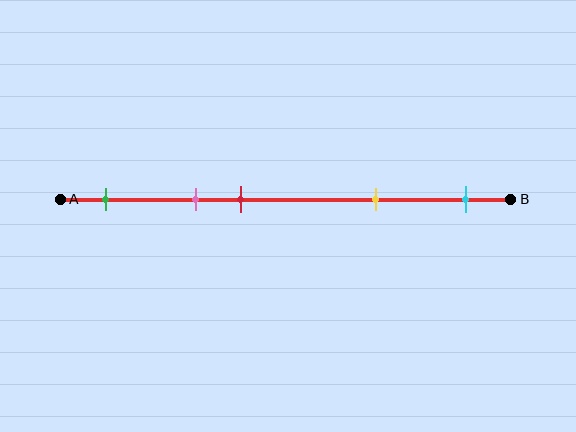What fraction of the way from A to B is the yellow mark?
The yellow mark is approximately 70% (0.7) of the way from A to B.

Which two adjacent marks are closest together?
The pink and red marks are the closest adjacent pair.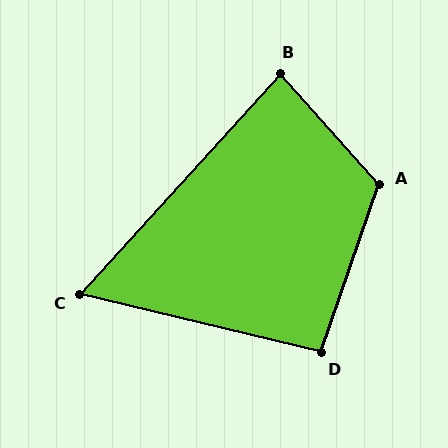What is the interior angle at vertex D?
Approximately 96 degrees (obtuse).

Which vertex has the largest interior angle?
A, at approximately 119 degrees.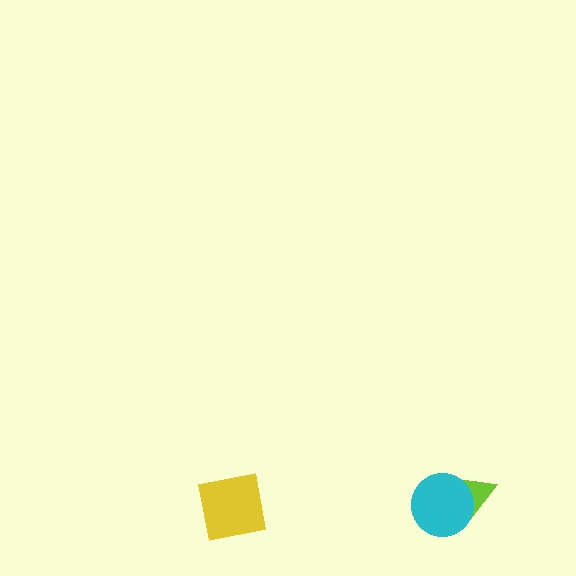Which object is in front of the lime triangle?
The cyan circle is in front of the lime triangle.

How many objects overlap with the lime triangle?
1 object overlaps with the lime triangle.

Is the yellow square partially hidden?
No, no other shape covers it.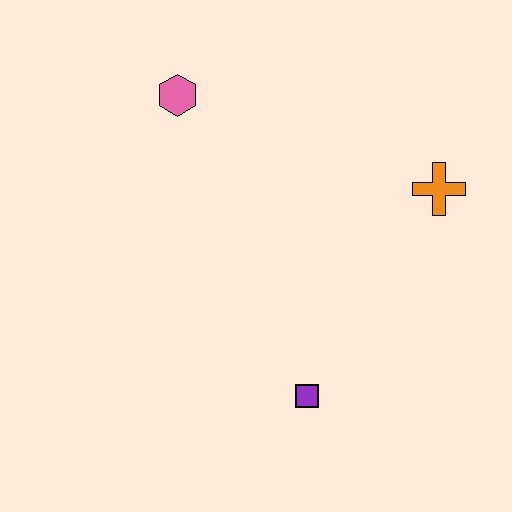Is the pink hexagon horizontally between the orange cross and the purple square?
No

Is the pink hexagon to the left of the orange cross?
Yes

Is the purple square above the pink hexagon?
No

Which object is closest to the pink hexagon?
The orange cross is closest to the pink hexagon.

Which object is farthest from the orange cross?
The pink hexagon is farthest from the orange cross.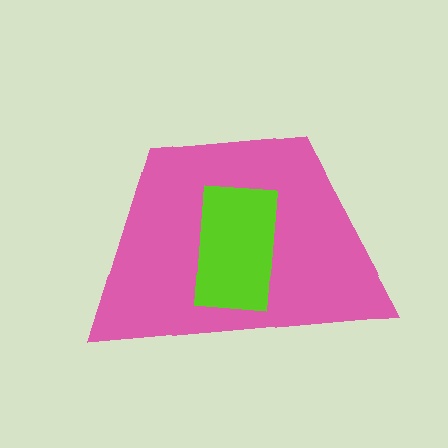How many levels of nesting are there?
2.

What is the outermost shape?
The pink trapezoid.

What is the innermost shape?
The lime rectangle.